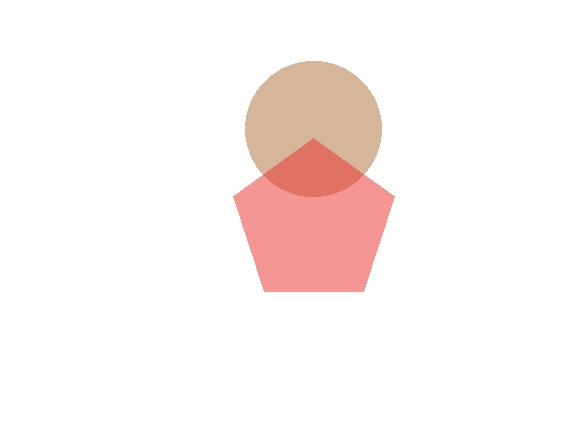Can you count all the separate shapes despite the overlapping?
Yes, there are 2 separate shapes.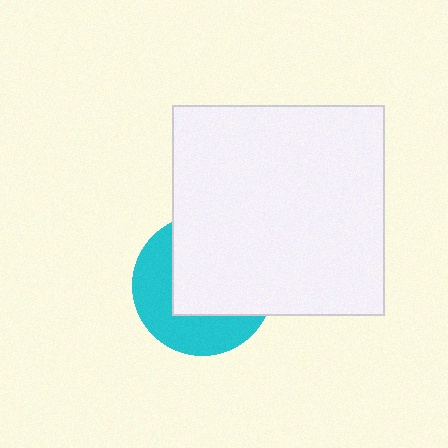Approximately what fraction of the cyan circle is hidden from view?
Roughly 58% of the cyan circle is hidden behind the white rectangle.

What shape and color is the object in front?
The object in front is a white rectangle.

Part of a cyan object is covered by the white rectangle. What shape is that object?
It is a circle.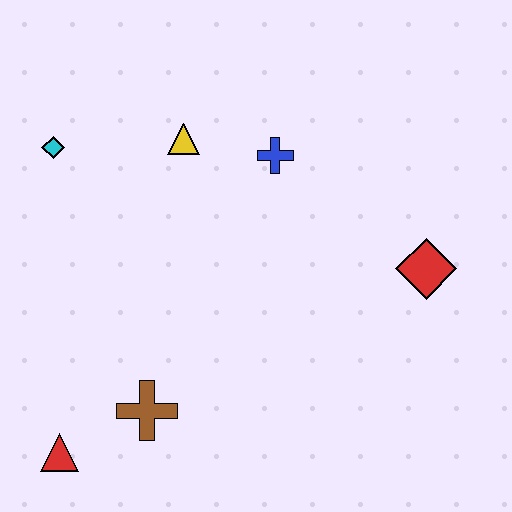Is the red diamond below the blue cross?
Yes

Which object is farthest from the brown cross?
The red diamond is farthest from the brown cross.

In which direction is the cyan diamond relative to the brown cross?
The cyan diamond is above the brown cross.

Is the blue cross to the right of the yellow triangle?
Yes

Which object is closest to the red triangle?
The brown cross is closest to the red triangle.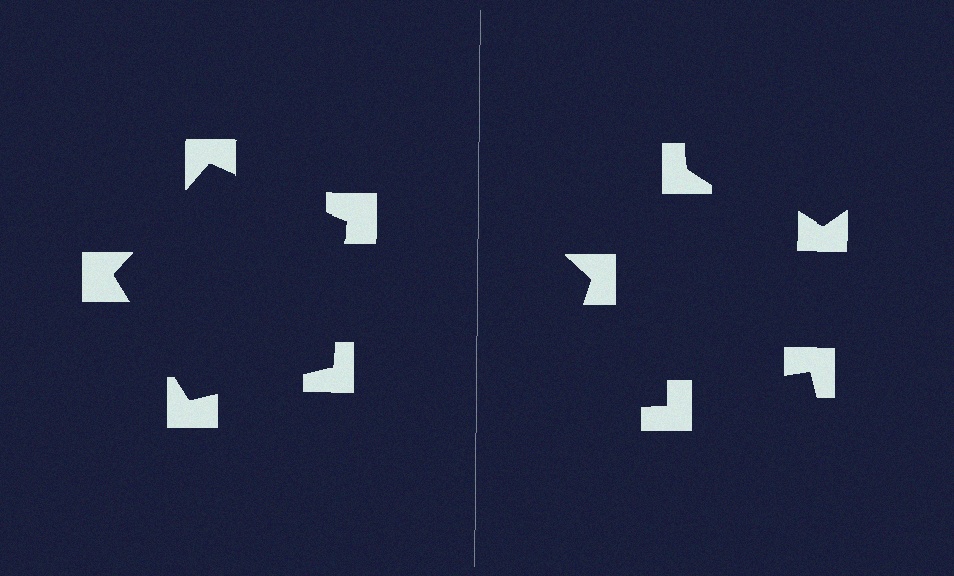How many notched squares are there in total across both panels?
10 — 5 on each side.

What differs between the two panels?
The notched squares are positioned identically on both sides; only the wedge orientations differ. On the left they align to a pentagon; on the right they are misaligned.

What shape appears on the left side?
An illusory pentagon.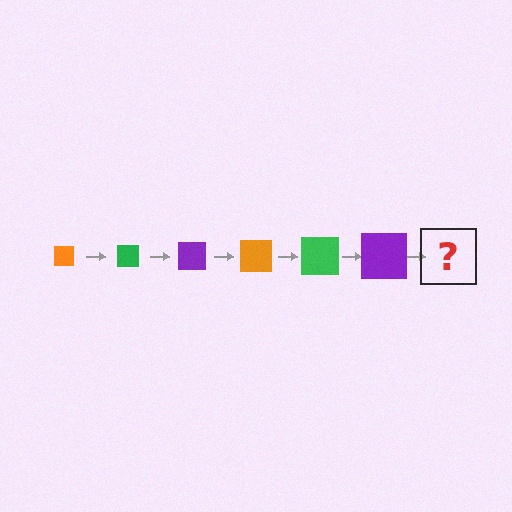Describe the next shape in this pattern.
It should be an orange square, larger than the previous one.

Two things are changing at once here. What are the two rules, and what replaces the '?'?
The two rules are that the square grows larger each step and the color cycles through orange, green, and purple. The '?' should be an orange square, larger than the previous one.